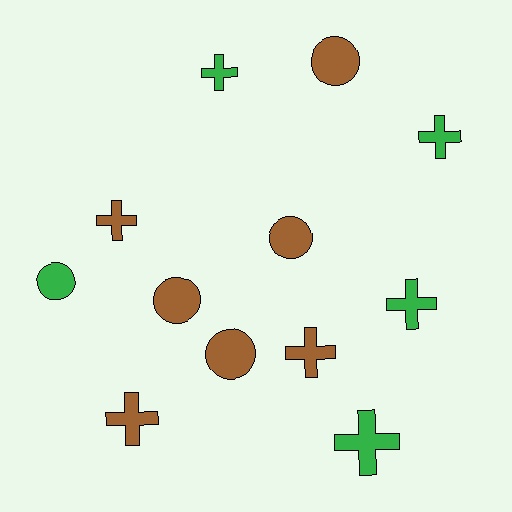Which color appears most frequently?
Brown, with 7 objects.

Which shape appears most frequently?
Cross, with 7 objects.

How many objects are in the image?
There are 12 objects.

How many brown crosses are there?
There are 3 brown crosses.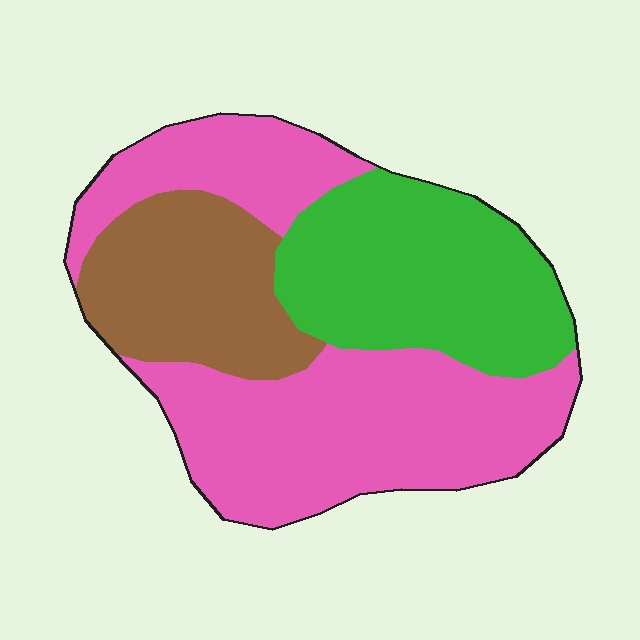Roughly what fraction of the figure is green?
Green takes up between a quarter and a half of the figure.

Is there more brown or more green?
Green.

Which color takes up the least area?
Brown, at roughly 20%.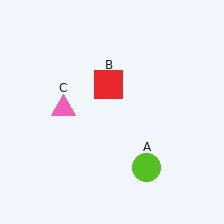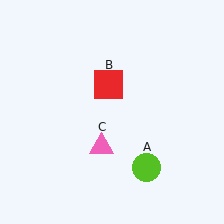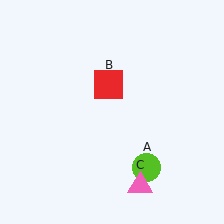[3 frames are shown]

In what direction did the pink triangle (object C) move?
The pink triangle (object C) moved down and to the right.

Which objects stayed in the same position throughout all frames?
Lime circle (object A) and red square (object B) remained stationary.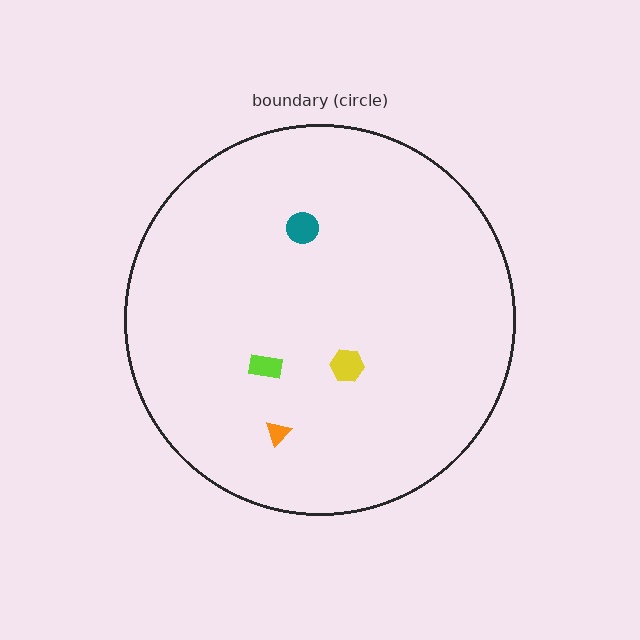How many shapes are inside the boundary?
4 inside, 0 outside.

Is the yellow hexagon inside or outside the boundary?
Inside.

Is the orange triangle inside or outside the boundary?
Inside.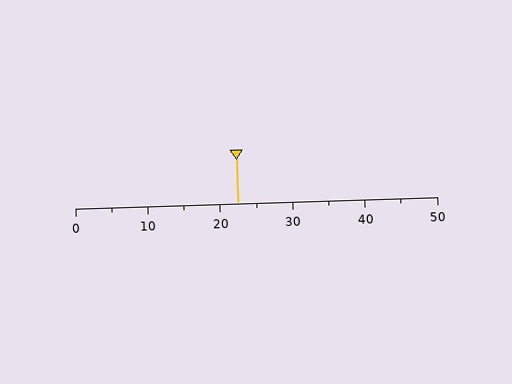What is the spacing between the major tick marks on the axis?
The major ticks are spaced 10 apart.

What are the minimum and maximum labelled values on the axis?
The axis runs from 0 to 50.